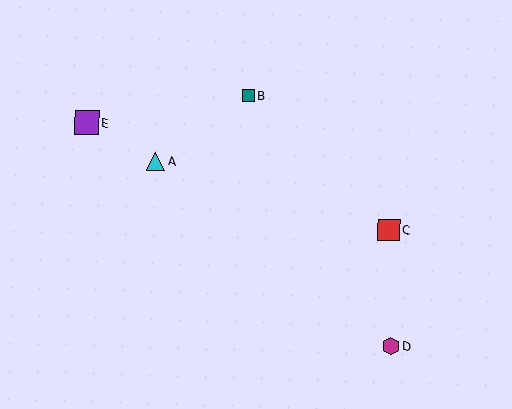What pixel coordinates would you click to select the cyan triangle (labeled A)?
Click at (156, 161) to select the cyan triangle A.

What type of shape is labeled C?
Shape C is a red square.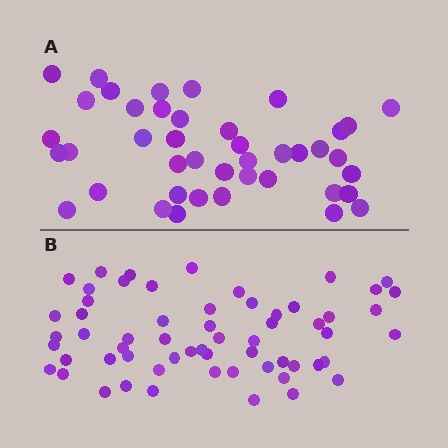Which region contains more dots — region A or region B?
Region B (the bottom region) has more dots.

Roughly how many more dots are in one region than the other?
Region B has approximately 20 more dots than region A.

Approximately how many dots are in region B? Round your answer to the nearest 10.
About 60 dots.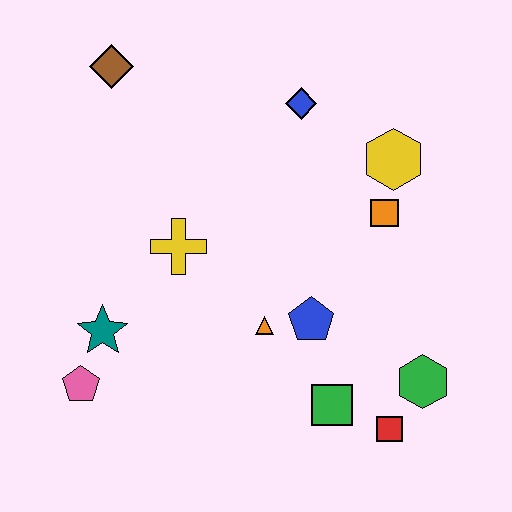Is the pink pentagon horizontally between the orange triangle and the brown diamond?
No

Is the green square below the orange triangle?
Yes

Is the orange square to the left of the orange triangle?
No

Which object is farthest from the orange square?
The pink pentagon is farthest from the orange square.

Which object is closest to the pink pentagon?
The teal star is closest to the pink pentagon.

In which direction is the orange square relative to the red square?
The orange square is above the red square.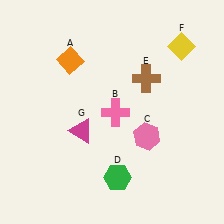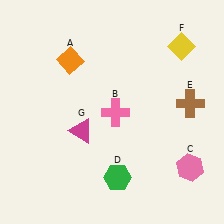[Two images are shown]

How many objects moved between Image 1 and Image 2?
2 objects moved between the two images.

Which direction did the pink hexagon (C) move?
The pink hexagon (C) moved right.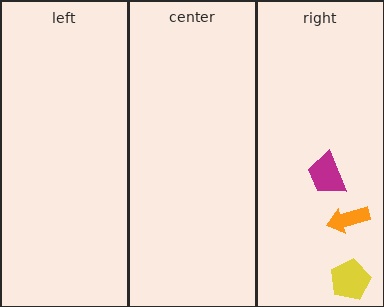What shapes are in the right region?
The magenta trapezoid, the orange arrow, the yellow pentagon.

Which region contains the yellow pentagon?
The right region.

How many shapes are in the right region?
3.